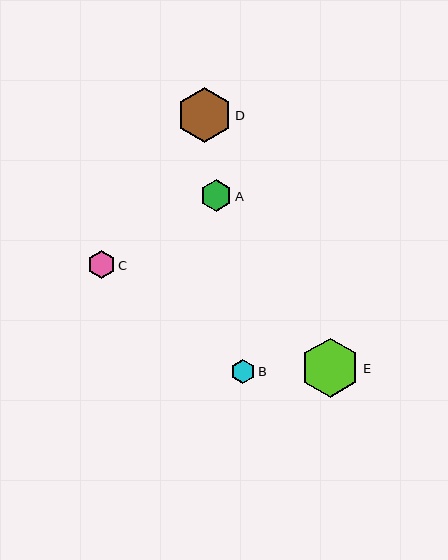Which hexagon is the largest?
Hexagon E is the largest with a size of approximately 59 pixels.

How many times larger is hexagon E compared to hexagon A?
Hexagon E is approximately 1.8 times the size of hexagon A.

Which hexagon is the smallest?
Hexagon B is the smallest with a size of approximately 24 pixels.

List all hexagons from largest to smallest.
From largest to smallest: E, D, A, C, B.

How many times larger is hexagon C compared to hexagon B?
Hexagon C is approximately 1.2 times the size of hexagon B.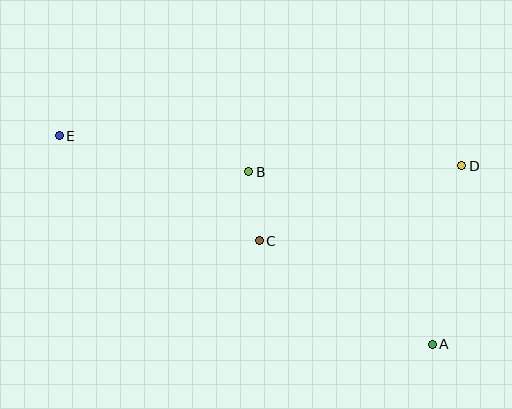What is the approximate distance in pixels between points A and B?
The distance between A and B is approximately 252 pixels.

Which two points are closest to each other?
Points B and C are closest to each other.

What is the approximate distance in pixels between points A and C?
The distance between A and C is approximately 202 pixels.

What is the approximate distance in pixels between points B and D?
The distance between B and D is approximately 213 pixels.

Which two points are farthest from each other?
Points A and E are farthest from each other.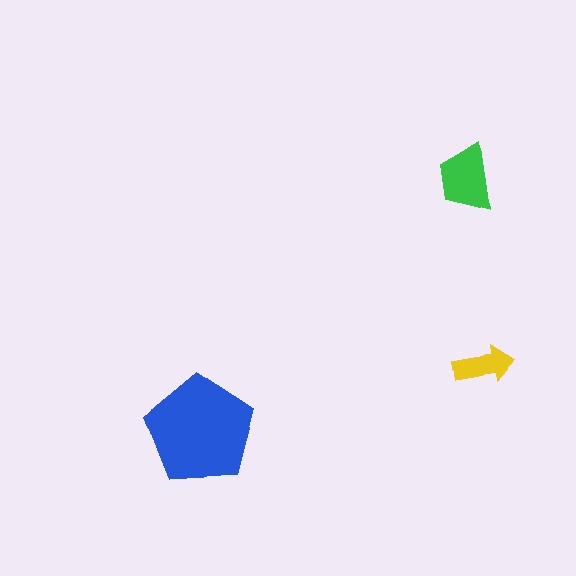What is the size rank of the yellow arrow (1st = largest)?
3rd.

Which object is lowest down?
The blue pentagon is bottommost.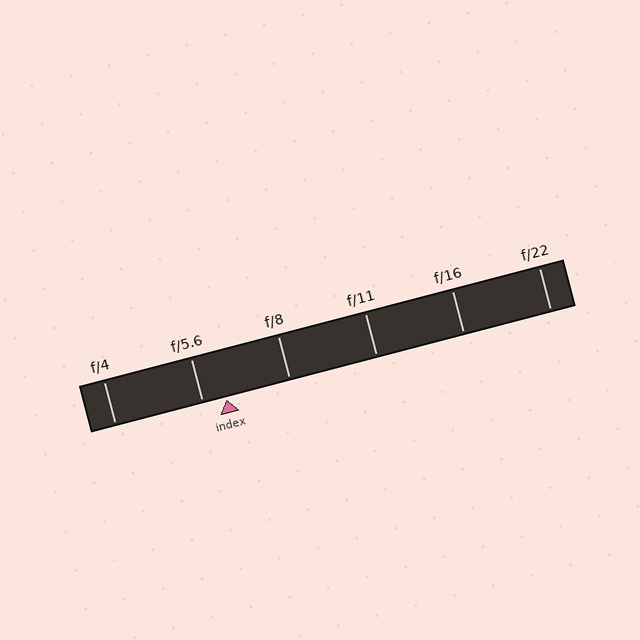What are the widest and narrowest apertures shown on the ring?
The widest aperture shown is f/4 and the narrowest is f/22.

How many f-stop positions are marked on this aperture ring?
There are 6 f-stop positions marked.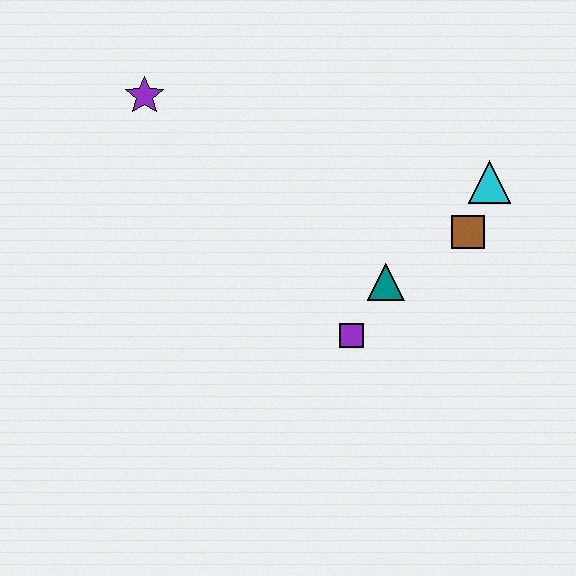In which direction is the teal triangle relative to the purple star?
The teal triangle is to the right of the purple star.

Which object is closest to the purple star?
The teal triangle is closest to the purple star.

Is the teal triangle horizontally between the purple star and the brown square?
Yes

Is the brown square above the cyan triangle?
No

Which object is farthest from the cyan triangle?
The purple star is farthest from the cyan triangle.